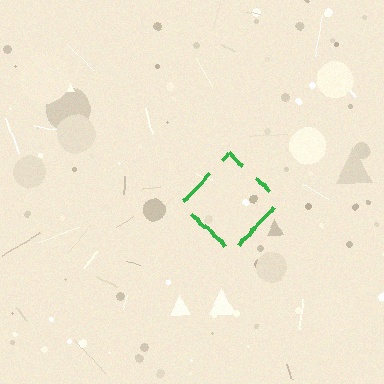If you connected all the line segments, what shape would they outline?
They would outline a diamond.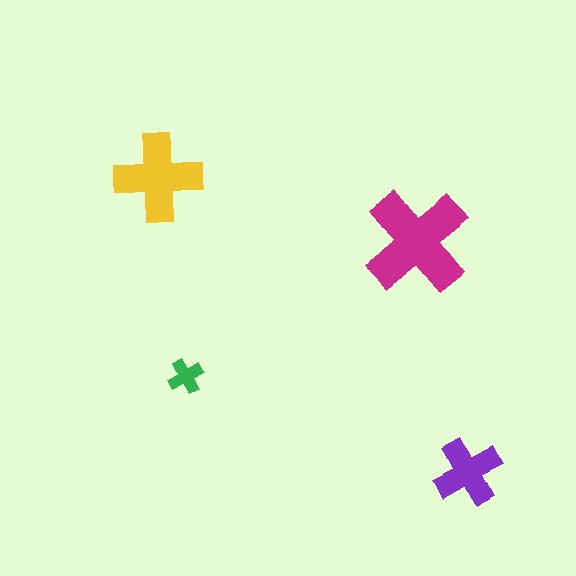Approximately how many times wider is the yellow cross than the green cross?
About 2.5 times wider.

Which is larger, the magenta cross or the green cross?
The magenta one.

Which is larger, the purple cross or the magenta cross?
The magenta one.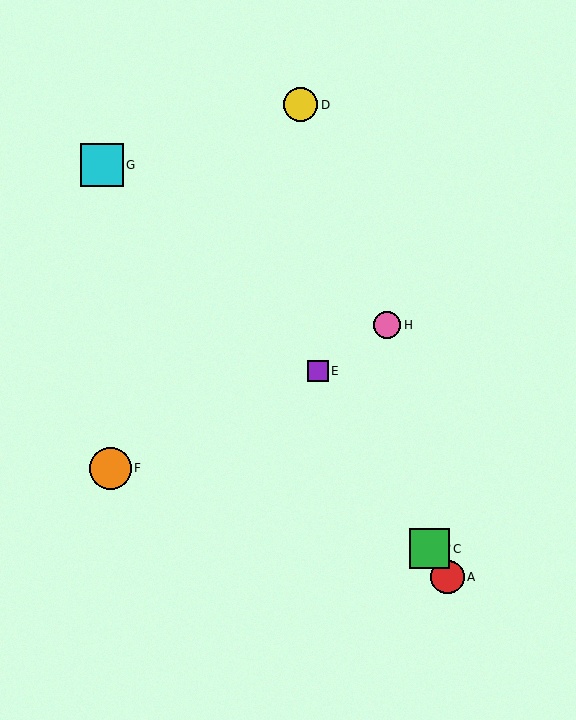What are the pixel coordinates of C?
Object C is at (430, 549).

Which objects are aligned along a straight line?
Objects A, B, C, E are aligned along a straight line.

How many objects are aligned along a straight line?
4 objects (A, B, C, E) are aligned along a straight line.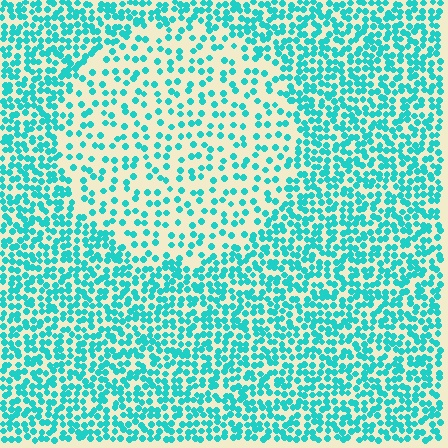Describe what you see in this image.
The image contains small cyan elements arranged at two different densities. A circle-shaped region is visible where the elements are less densely packed than the surrounding area.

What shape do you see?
I see a circle.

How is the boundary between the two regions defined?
The boundary is defined by a change in element density (approximately 2.2x ratio). All elements are the same color, size, and shape.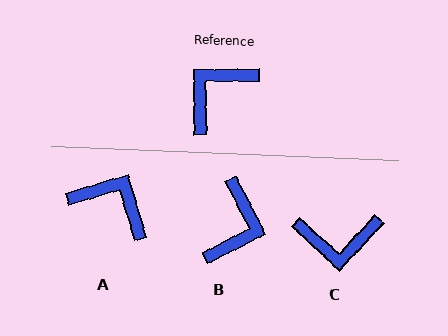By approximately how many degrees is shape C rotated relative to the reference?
Approximately 137 degrees counter-clockwise.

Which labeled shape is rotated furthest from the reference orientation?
B, about 154 degrees away.